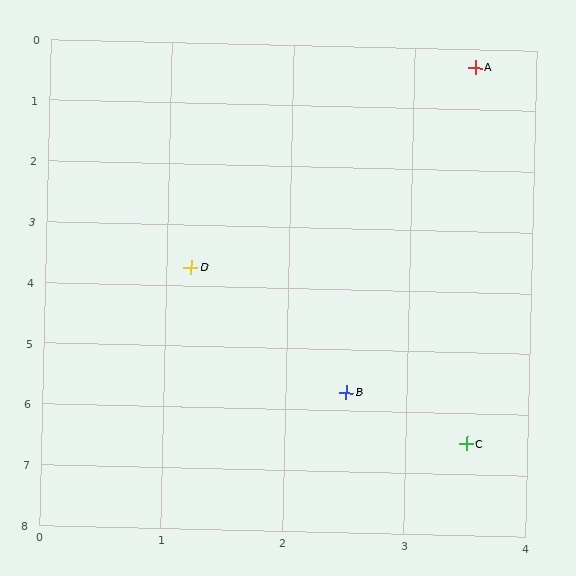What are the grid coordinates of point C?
Point C is at approximately (3.5, 6.5).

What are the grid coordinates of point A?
Point A is at approximately (3.5, 0.3).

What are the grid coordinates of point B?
Point B is at approximately (2.5, 5.7).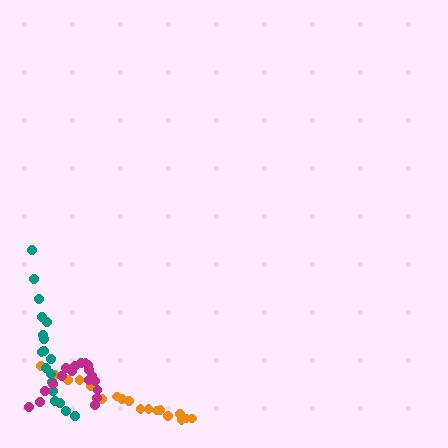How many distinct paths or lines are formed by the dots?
There are 3 distinct paths.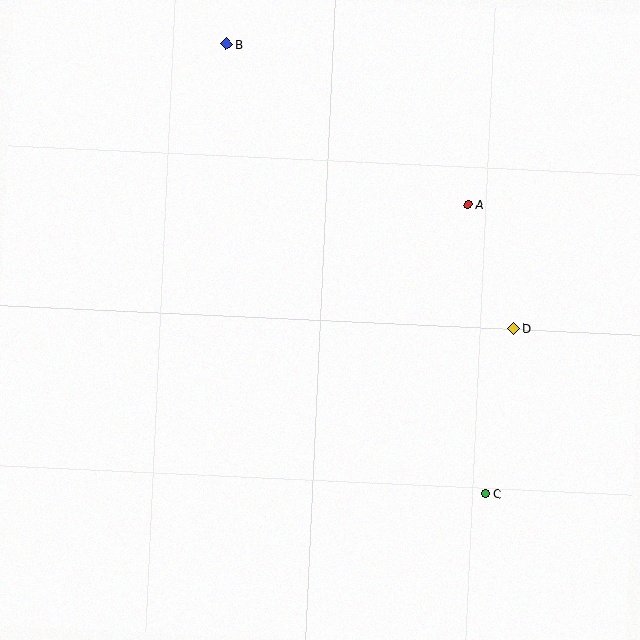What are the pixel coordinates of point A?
Point A is at (468, 205).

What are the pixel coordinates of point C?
Point C is at (485, 494).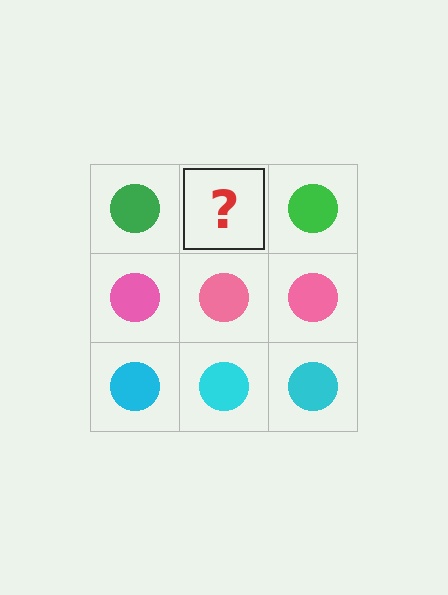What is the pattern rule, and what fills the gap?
The rule is that each row has a consistent color. The gap should be filled with a green circle.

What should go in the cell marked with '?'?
The missing cell should contain a green circle.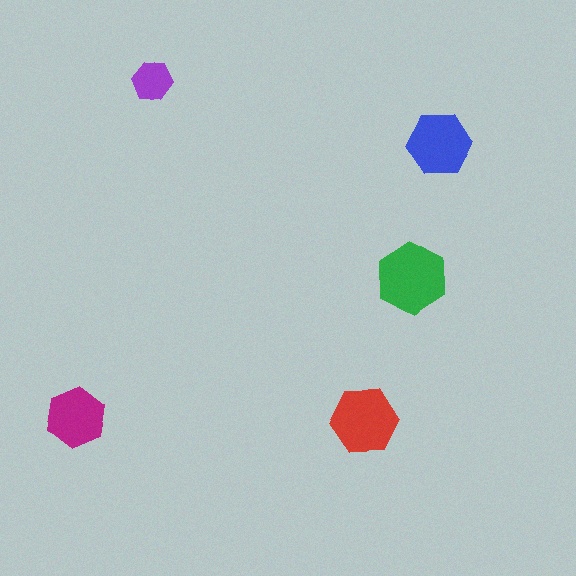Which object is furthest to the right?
The blue hexagon is rightmost.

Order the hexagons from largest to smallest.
the green one, the red one, the blue one, the magenta one, the purple one.